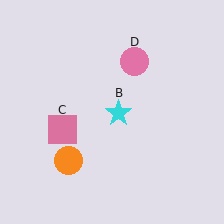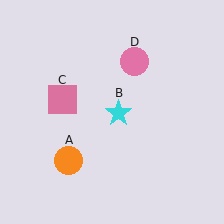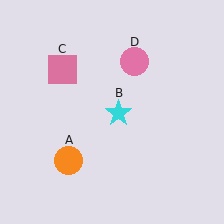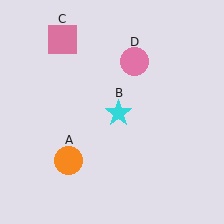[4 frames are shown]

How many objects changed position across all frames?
1 object changed position: pink square (object C).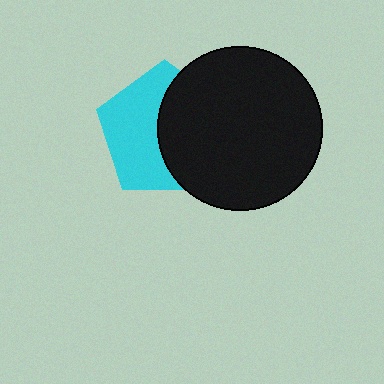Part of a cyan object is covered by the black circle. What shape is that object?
It is a pentagon.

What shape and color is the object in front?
The object in front is a black circle.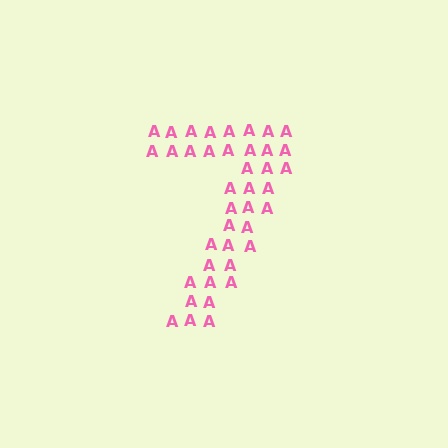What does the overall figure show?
The overall figure shows the digit 7.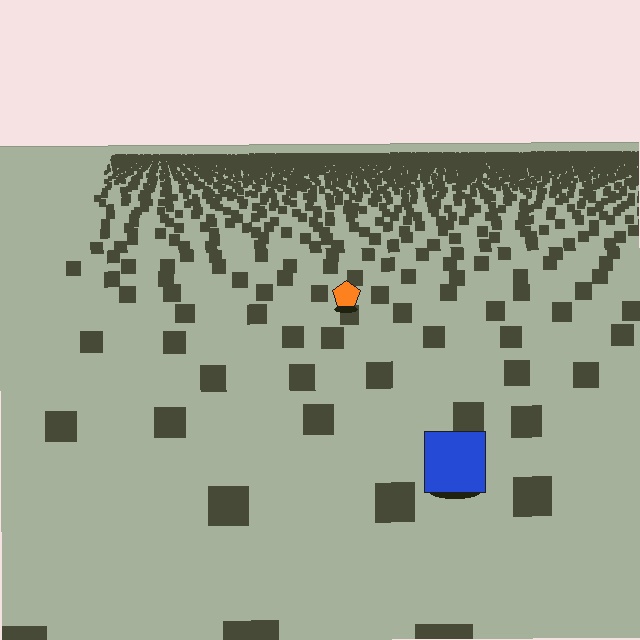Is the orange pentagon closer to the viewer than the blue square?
No. The blue square is closer — you can tell from the texture gradient: the ground texture is coarser near it.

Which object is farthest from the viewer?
The orange pentagon is farthest from the viewer. It appears smaller and the ground texture around it is denser.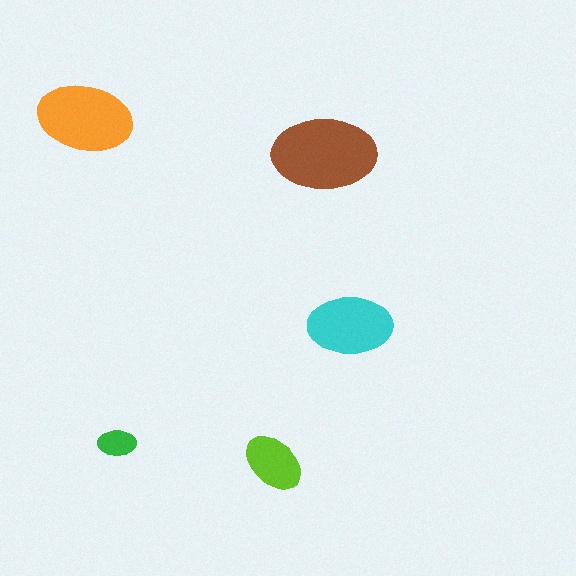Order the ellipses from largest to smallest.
the brown one, the orange one, the cyan one, the lime one, the green one.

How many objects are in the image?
There are 5 objects in the image.